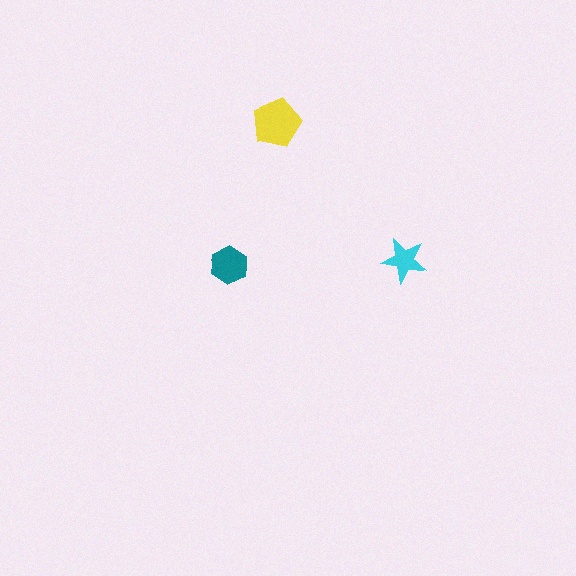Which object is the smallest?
The cyan star.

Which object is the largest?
The yellow pentagon.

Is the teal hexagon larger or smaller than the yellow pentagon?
Smaller.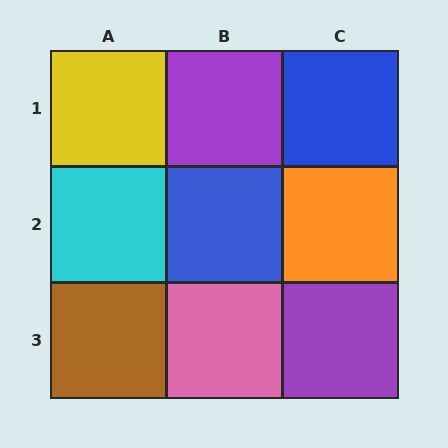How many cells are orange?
1 cell is orange.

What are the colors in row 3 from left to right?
Brown, pink, purple.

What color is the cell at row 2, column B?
Blue.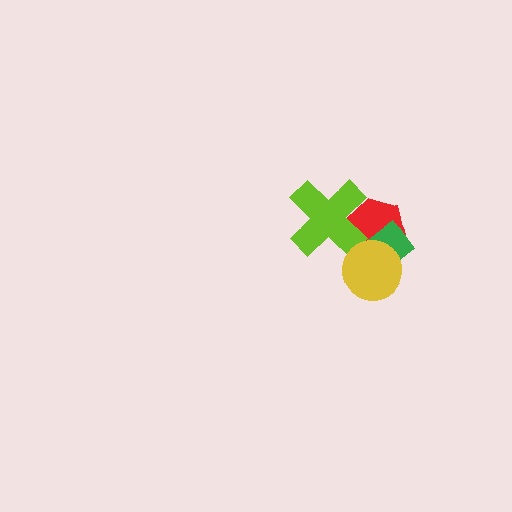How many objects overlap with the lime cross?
2 objects overlap with the lime cross.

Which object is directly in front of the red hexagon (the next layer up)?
The green rectangle is directly in front of the red hexagon.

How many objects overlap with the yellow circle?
2 objects overlap with the yellow circle.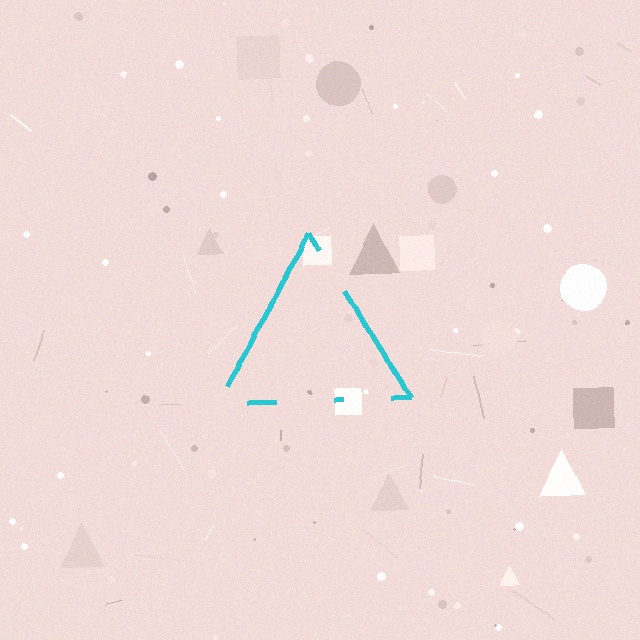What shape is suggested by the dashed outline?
The dashed outline suggests a triangle.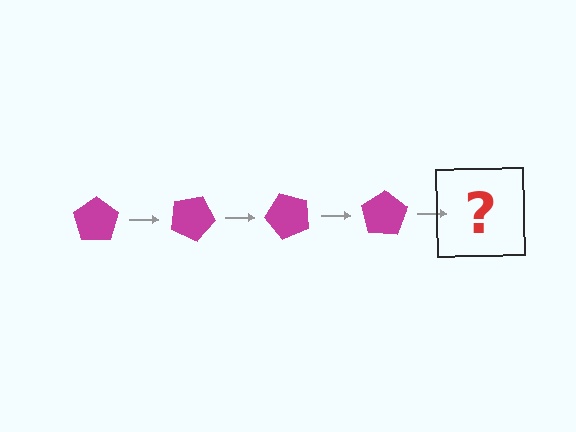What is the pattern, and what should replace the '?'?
The pattern is that the pentagon rotates 25 degrees each step. The '?' should be a magenta pentagon rotated 100 degrees.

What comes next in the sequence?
The next element should be a magenta pentagon rotated 100 degrees.